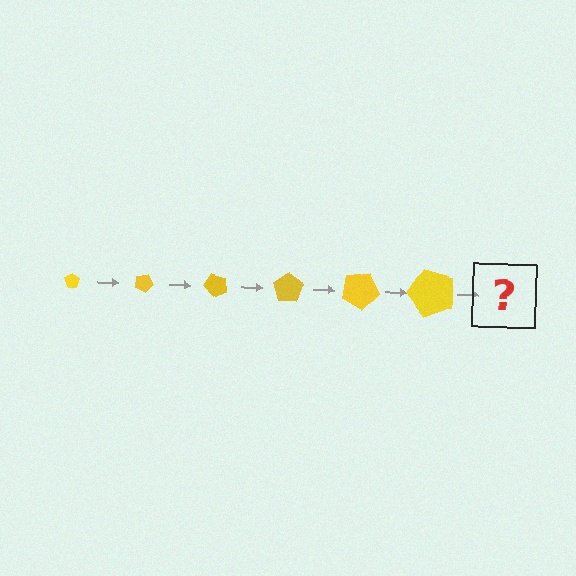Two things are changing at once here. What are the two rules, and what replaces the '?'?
The two rules are that the pentagon grows larger each step and it rotates 25 degrees each step. The '?' should be a pentagon, larger than the previous one and rotated 150 degrees from the start.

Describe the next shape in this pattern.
It should be a pentagon, larger than the previous one and rotated 150 degrees from the start.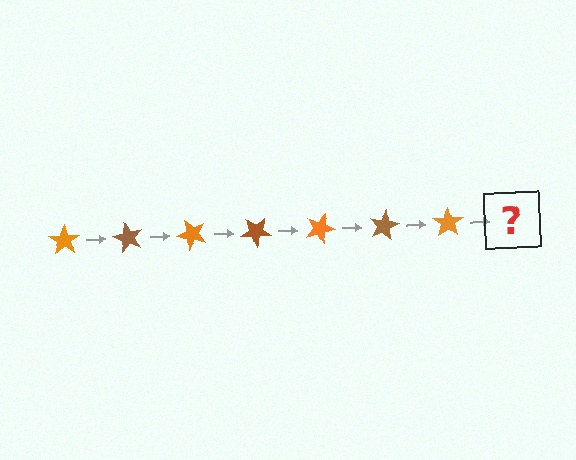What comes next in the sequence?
The next element should be a brown star, rotated 420 degrees from the start.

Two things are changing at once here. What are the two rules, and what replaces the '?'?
The two rules are that it rotates 60 degrees each step and the color cycles through orange and brown. The '?' should be a brown star, rotated 420 degrees from the start.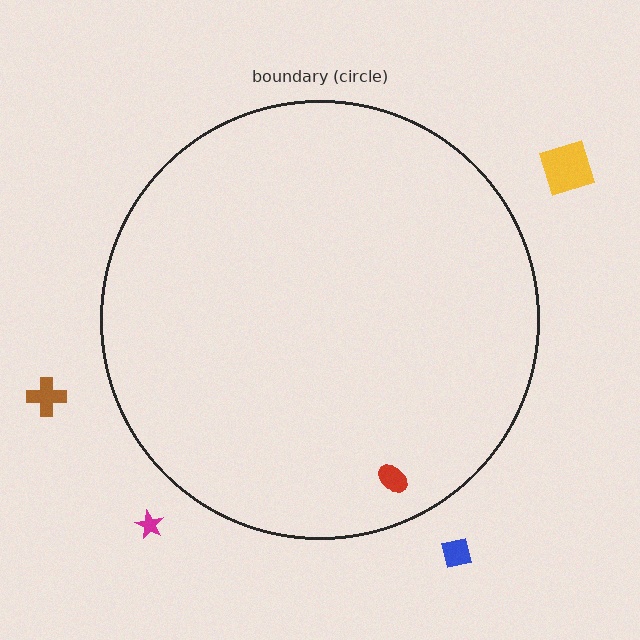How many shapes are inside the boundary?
1 inside, 4 outside.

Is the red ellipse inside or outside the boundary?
Inside.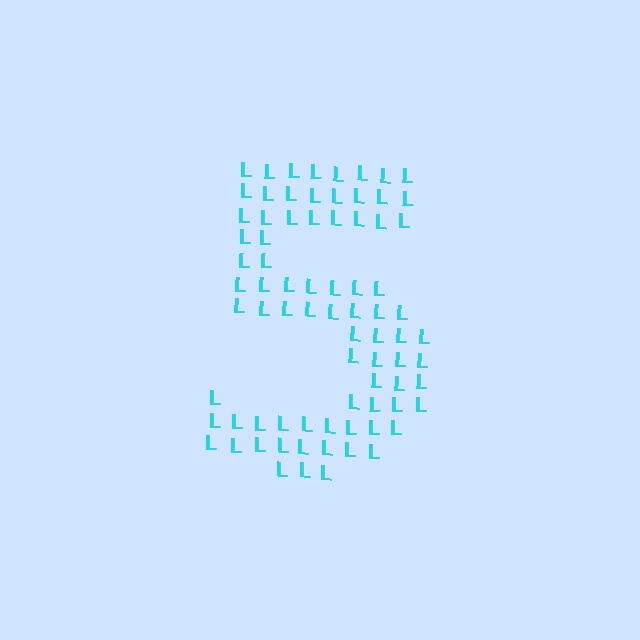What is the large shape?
The large shape is the digit 5.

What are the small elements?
The small elements are letter L's.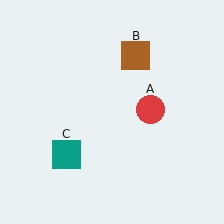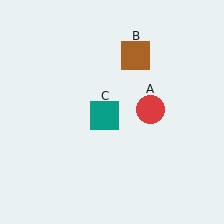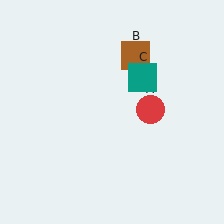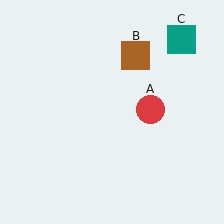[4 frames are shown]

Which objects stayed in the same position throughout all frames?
Red circle (object A) and brown square (object B) remained stationary.